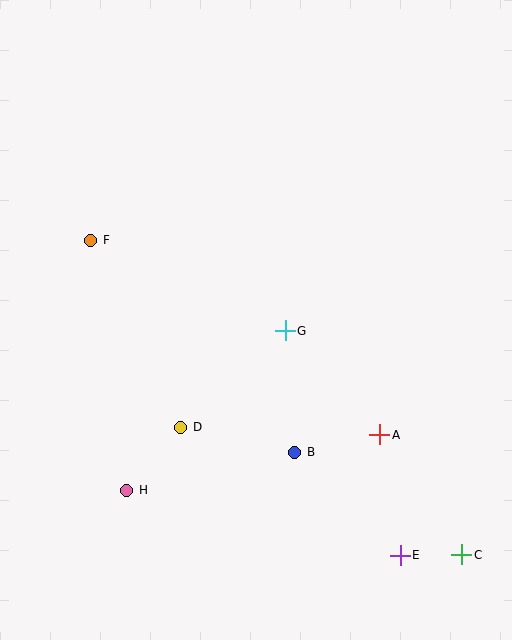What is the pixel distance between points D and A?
The distance between D and A is 199 pixels.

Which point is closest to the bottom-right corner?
Point C is closest to the bottom-right corner.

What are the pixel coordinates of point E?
Point E is at (400, 555).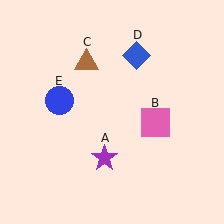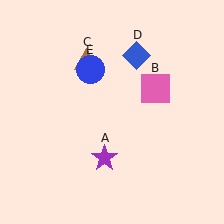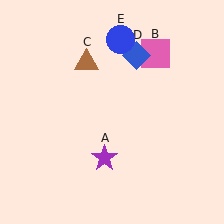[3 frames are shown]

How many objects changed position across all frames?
2 objects changed position: pink square (object B), blue circle (object E).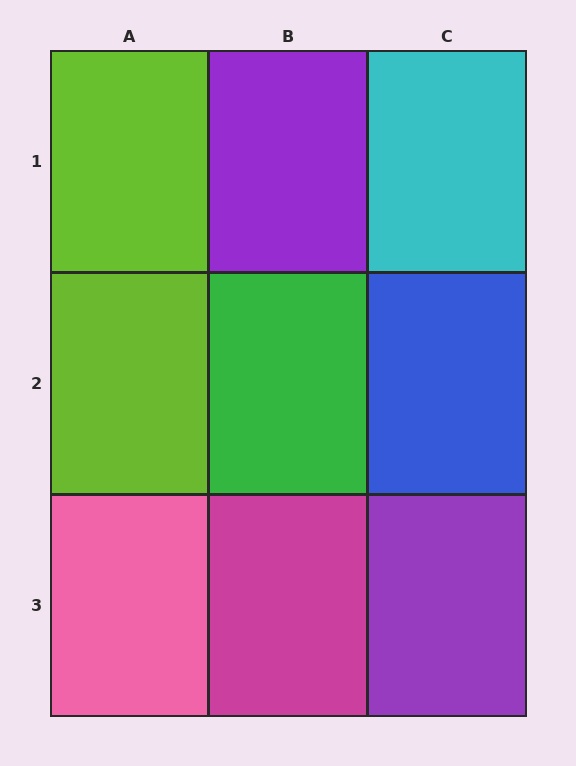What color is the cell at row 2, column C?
Blue.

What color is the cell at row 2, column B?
Green.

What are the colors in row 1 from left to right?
Lime, purple, cyan.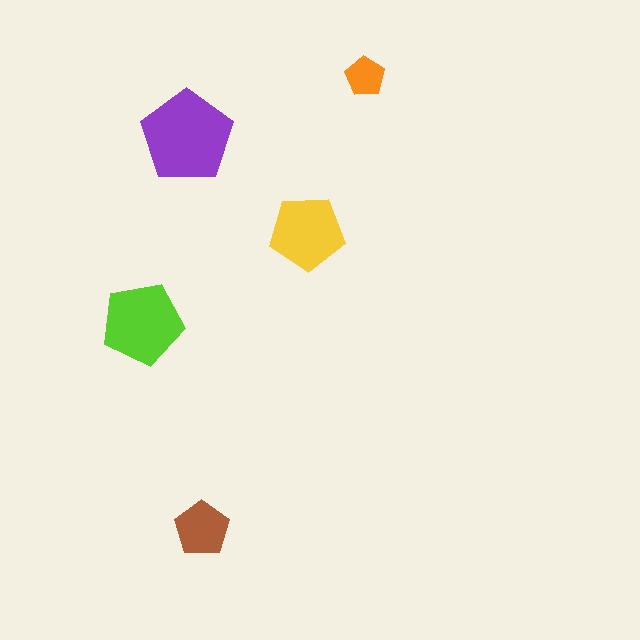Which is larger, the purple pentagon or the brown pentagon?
The purple one.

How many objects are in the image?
There are 5 objects in the image.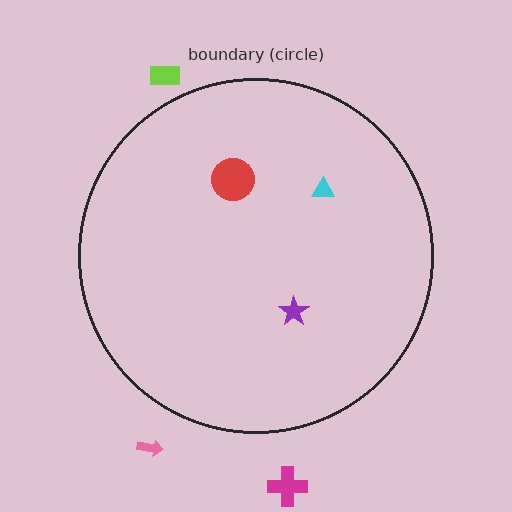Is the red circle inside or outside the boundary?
Inside.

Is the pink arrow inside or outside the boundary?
Outside.